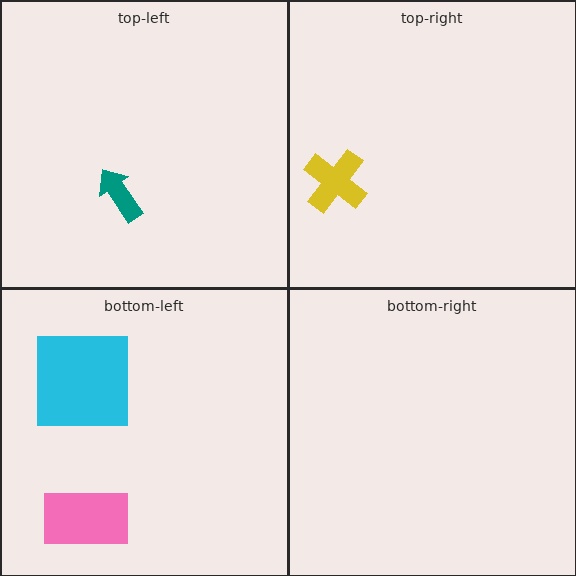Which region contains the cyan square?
The bottom-left region.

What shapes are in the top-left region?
The teal arrow.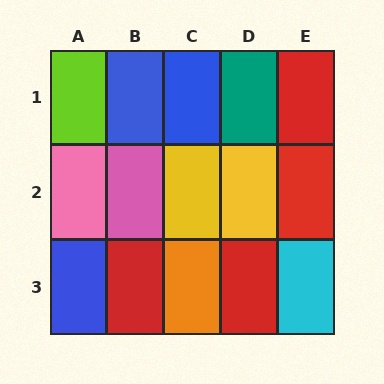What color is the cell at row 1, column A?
Lime.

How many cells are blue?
3 cells are blue.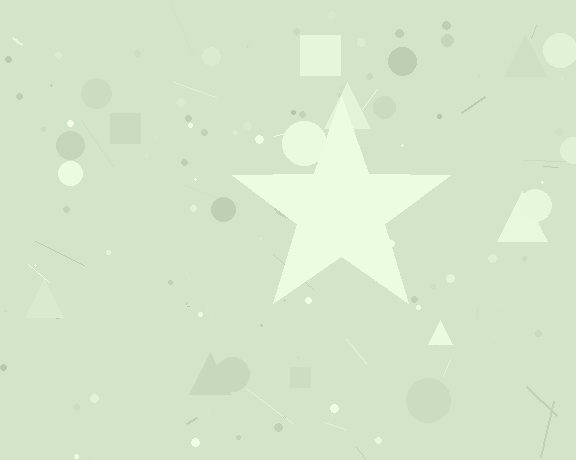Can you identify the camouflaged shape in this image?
The camouflaged shape is a star.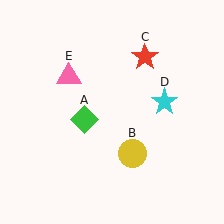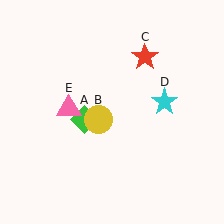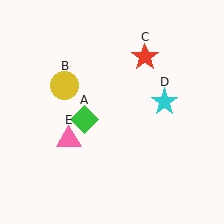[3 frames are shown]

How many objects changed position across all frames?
2 objects changed position: yellow circle (object B), pink triangle (object E).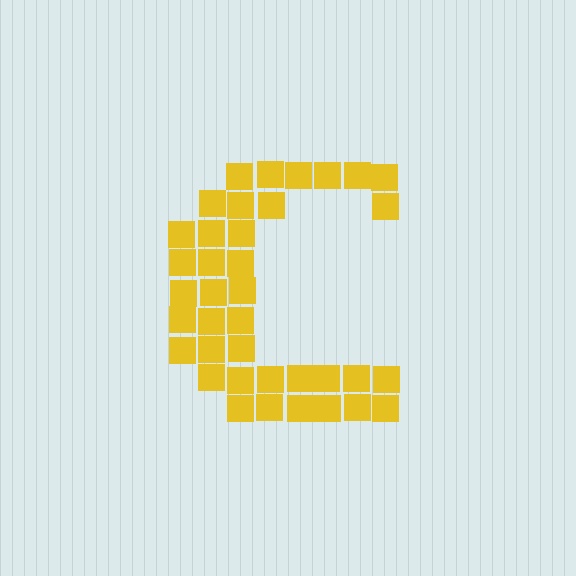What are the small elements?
The small elements are squares.